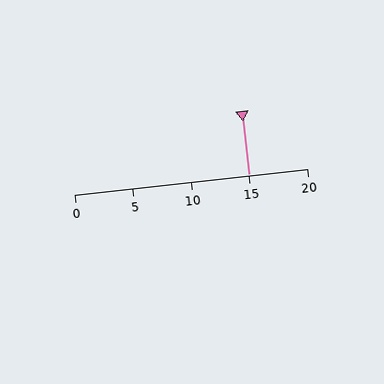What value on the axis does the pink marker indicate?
The marker indicates approximately 15.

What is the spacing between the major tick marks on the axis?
The major ticks are spaced 5 apart.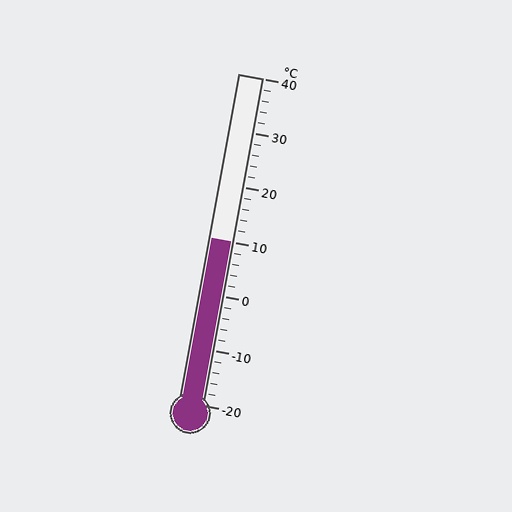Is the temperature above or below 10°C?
The temperature is at 10°C.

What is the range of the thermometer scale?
The thermometer scale ranges from -20°C to 40°C.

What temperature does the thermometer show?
The thermometer shows approximately 10°C.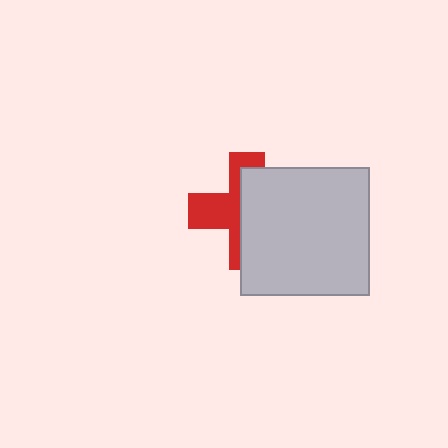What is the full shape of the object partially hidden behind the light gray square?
The partially hidden object is a red cross.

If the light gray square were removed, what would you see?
You would see the complete red cross.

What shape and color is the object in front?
The object in front is a light gray square.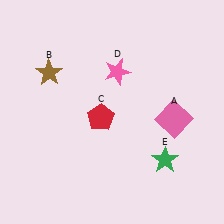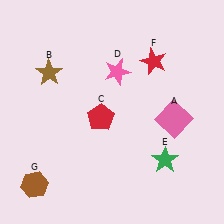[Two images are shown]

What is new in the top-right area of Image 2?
A red star (F) was added in the top-right area of Image 2.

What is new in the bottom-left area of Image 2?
A brown hexagon (G) was added in the bottom-left area of Image 2.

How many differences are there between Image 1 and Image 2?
There are 2 differences between the two images.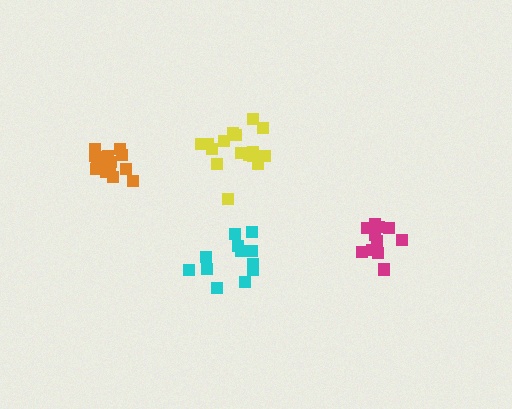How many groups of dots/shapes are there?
There are 4 groups.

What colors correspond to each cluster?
The clusters are colored: orange, cyan, magenta, yellow.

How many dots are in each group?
Group 1: 15 dots, Group 2: 12 dots, Group 3: 12 dots, Group 4: 16 dots (55 total).